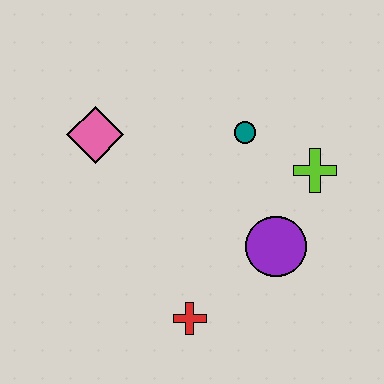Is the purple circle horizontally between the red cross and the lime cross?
Yes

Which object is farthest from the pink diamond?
The lime cross is farthest from the pink diamond.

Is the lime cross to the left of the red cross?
No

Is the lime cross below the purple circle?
No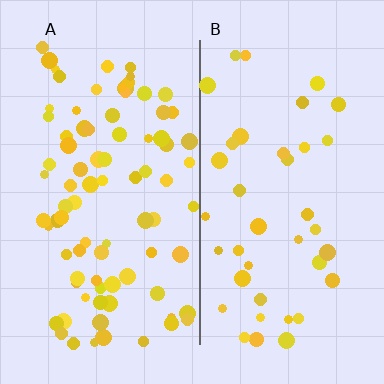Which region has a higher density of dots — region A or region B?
A (the left).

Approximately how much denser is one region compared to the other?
Approximately 2.1× — region A over region B.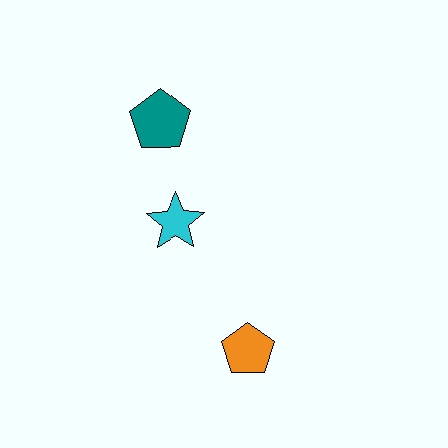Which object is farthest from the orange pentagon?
The teal pentagon is farthest from the orange pentagon.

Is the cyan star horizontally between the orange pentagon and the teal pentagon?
Yes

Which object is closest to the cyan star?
The teal pentagon is closest to the cyan star.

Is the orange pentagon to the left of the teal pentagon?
No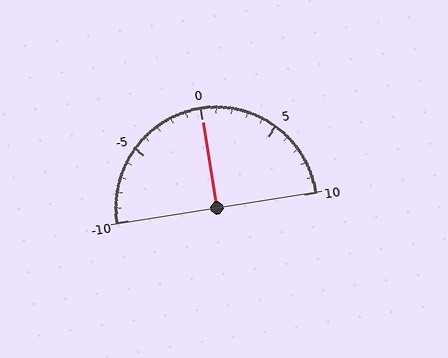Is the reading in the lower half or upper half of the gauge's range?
The reading is in the upper half of the range (-10 to 10).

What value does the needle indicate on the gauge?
The needle indicates approximately 0.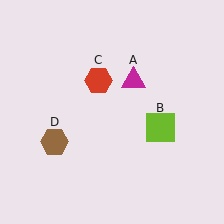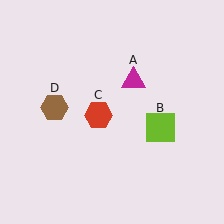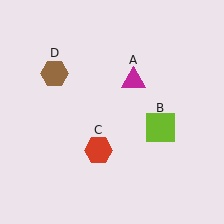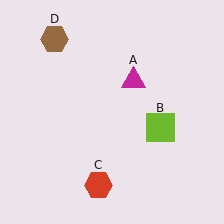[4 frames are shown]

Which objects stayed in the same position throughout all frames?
Magenta triangle (object A) and lime square (object B) remained stationary.